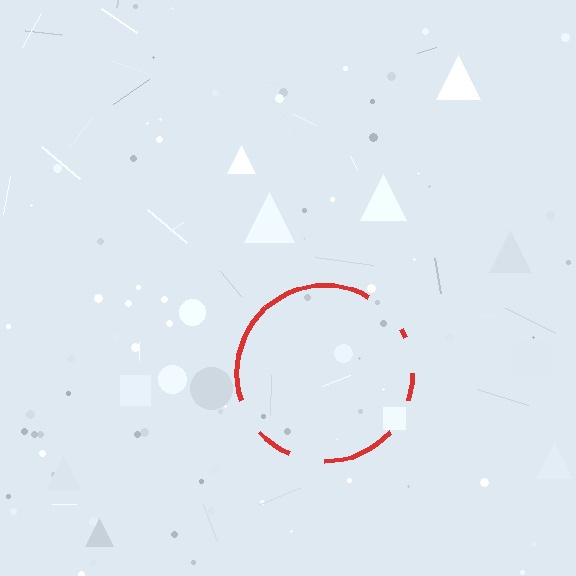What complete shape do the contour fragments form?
The contour fragments form a circle.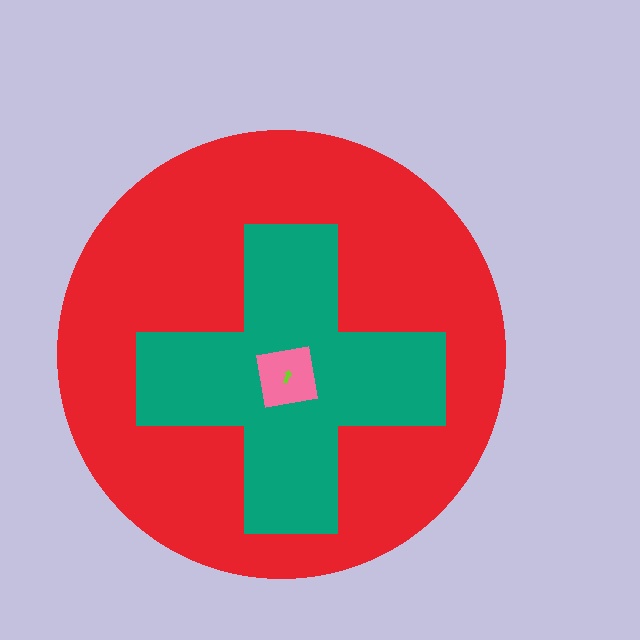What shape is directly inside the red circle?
The teal cross.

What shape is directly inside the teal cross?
The pink square.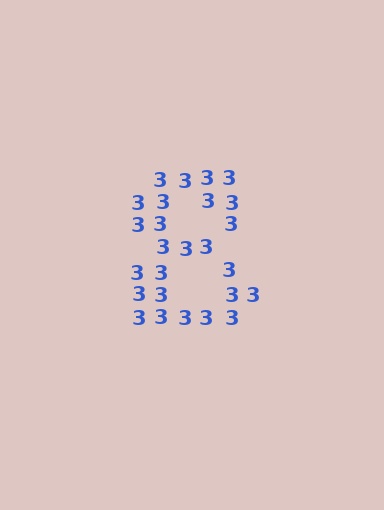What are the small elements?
The small elements are digit 3's.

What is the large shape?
The large shape is the digit 8.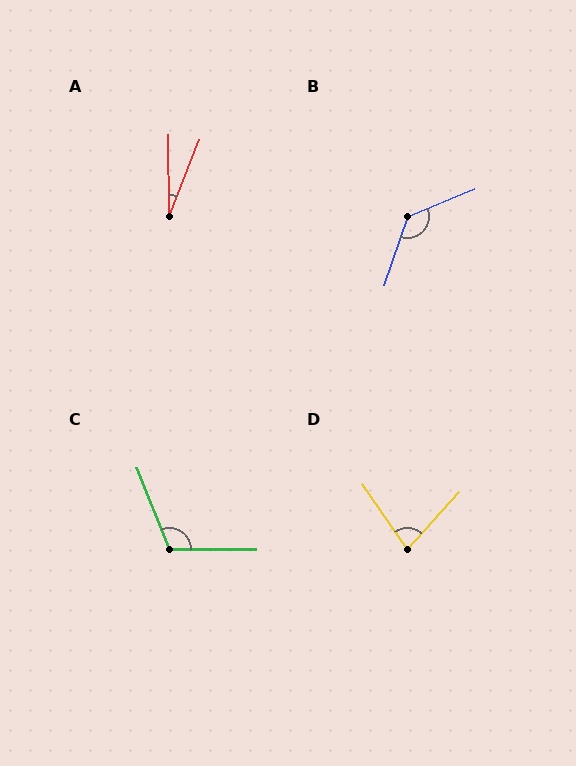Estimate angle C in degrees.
Approximately 112 degrees.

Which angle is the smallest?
A, at approximately 22 degrees.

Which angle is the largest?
B, at approximately 131 degrees.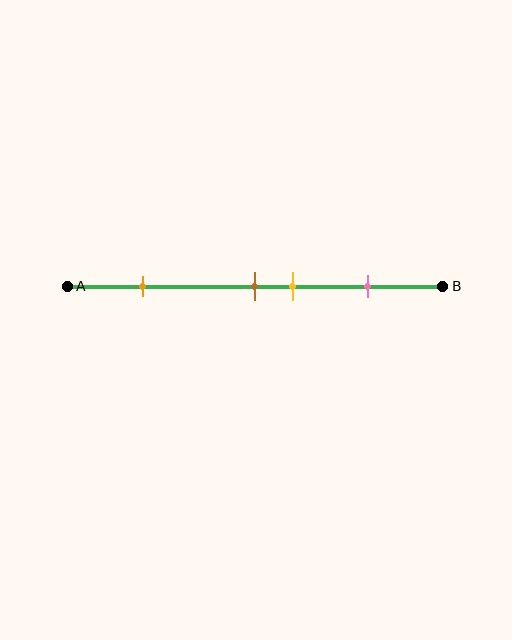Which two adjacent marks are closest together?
The brown and yellow marks are the closest adjacent pair.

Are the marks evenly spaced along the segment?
No, the marks are not evenly spaced.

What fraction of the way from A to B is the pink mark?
The pink mark is approximately 80% (0.8) of the way from A to B.